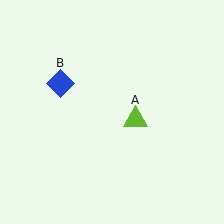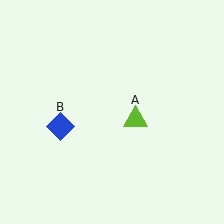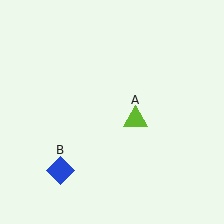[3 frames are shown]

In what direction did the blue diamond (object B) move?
The blue diamond (object B) moved down.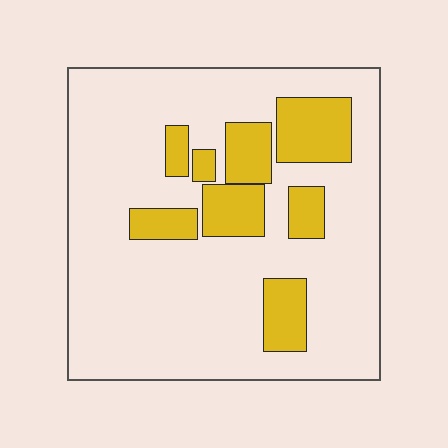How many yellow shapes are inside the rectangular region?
8.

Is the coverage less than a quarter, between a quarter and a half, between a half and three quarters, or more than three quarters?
Less than a quarter.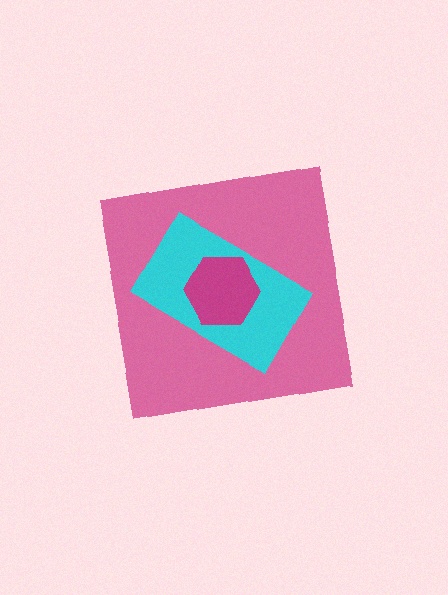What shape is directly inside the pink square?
The cyan rectangle.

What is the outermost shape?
The pink square.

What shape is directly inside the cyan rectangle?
The magenta hexagon.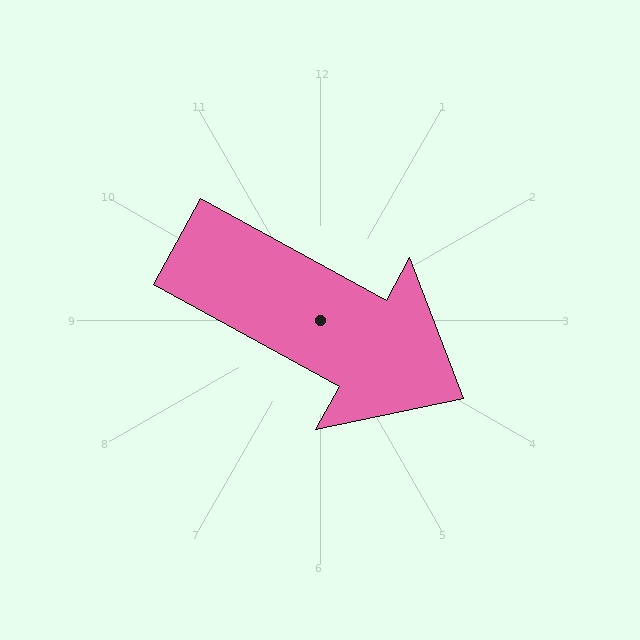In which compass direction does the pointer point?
Southeast.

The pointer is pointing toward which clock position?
Roughly 4 o'clock.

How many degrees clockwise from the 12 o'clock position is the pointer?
Approximately 119 degrees.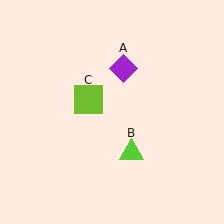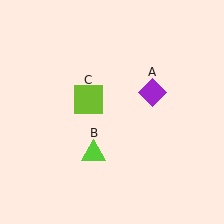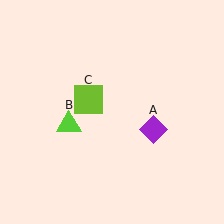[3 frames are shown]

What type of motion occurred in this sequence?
The purple diamond (object A), lime triangle (object B) rotated clockwise around the center of the scene.